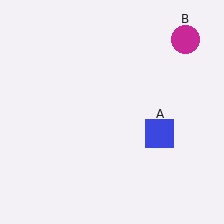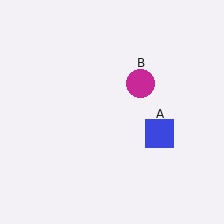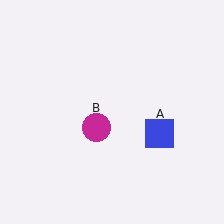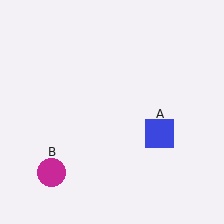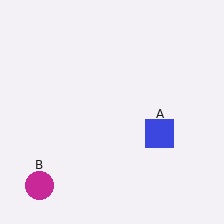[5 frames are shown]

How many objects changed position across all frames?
1 object changed position: magenta circle (object B).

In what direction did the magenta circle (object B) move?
The magenta circle (object B) moved down and to the left.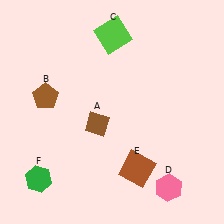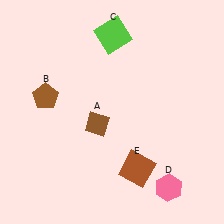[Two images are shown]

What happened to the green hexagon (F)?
The green hexagon (F) was removed in Image 2. It was in the bottom-left area of Image 1.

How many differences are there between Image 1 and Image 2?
There is 1 difference between the two images.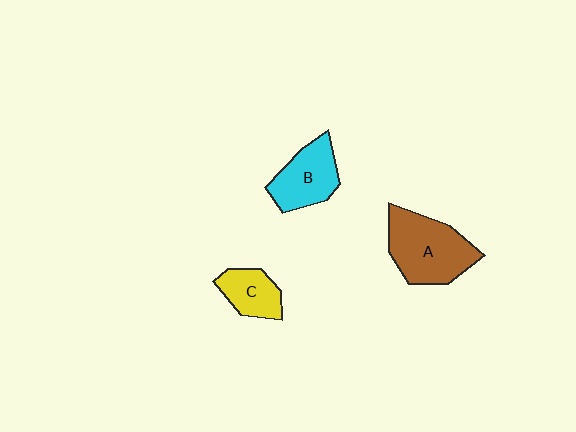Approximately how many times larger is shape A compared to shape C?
Approximately 2.0 times.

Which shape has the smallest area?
Shape C (yellow).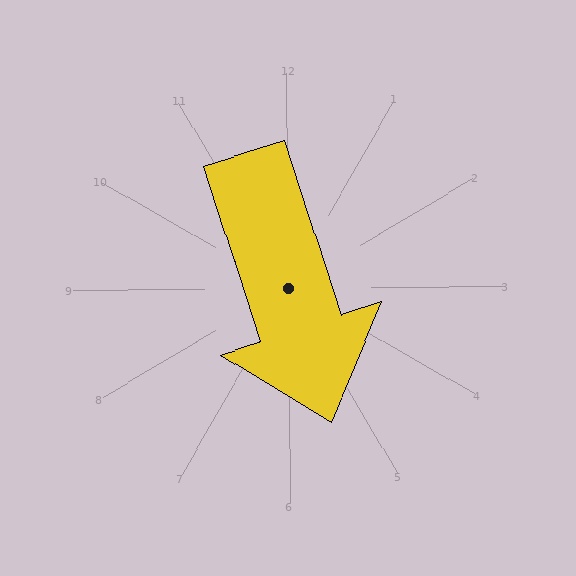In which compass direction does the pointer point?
South.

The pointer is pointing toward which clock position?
Roughly 5 o'clock.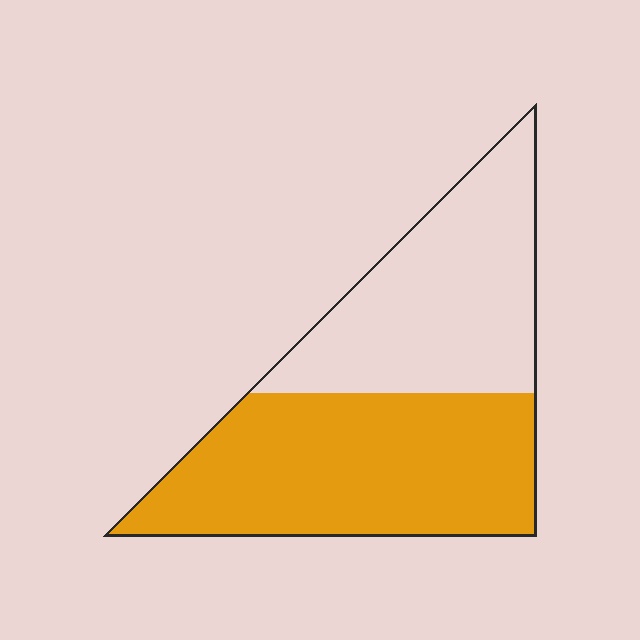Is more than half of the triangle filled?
Yes.